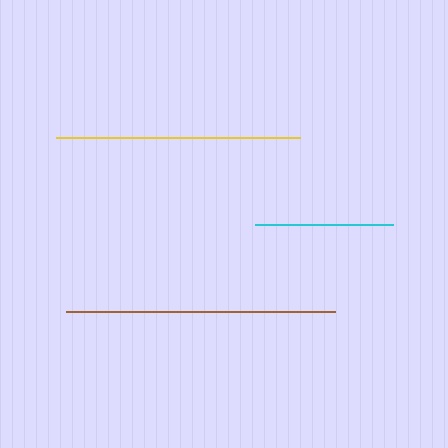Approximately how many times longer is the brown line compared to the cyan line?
The brown line is approximately 1.9 times the length of the cyan line.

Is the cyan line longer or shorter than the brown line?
The brown line is longer than the cyan line.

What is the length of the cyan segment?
The cyan segment is approximately 138 pixels long.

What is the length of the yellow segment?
The yellow segment is approximately 244 pixels long.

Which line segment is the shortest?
The cyan line is the shortest at approximately 138 pixels.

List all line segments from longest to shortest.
From longest to shortest: brown, yellow, cyan.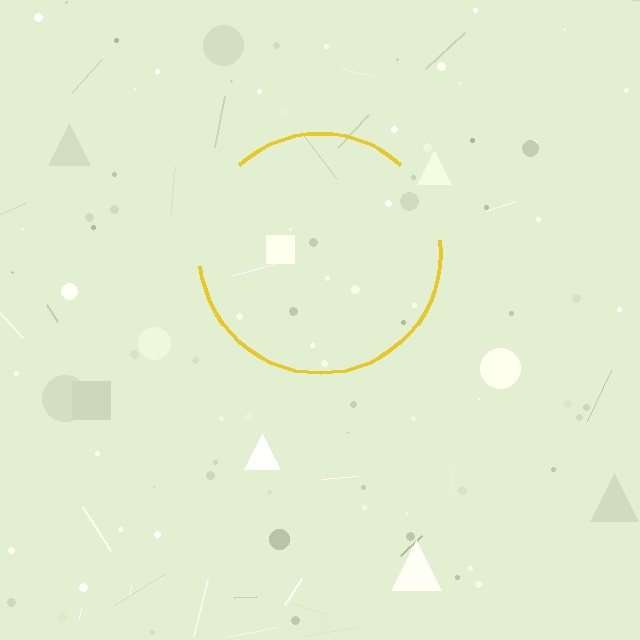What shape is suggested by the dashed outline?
The dashed outline suggests a circle.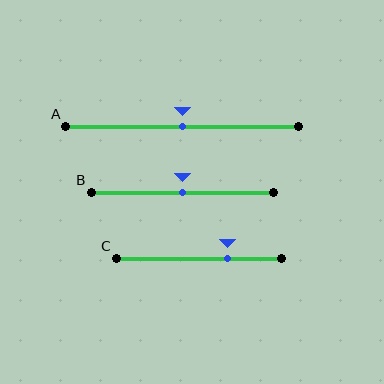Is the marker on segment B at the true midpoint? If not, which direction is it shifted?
Yes, the marker on segment B is at the true midpoint.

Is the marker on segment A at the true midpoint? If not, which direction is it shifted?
Yes, the marker on segment A is at the true midpoint.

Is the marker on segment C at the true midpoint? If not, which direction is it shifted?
No, the marker on segment C is shifted to the right by about 17% of the segment length.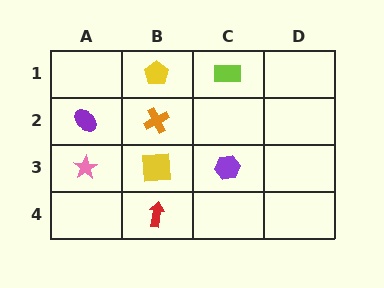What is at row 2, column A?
A purple ellipse.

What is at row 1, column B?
A yellow pentagon.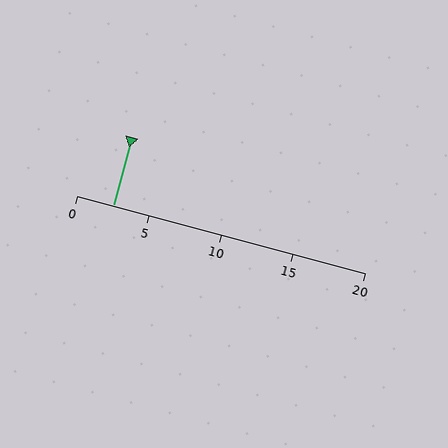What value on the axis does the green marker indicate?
The marker indicates approximately 2.5.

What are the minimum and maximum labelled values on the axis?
The axis runs from 0 to 20.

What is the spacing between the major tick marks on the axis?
The major ticks are spaced 5 apart.